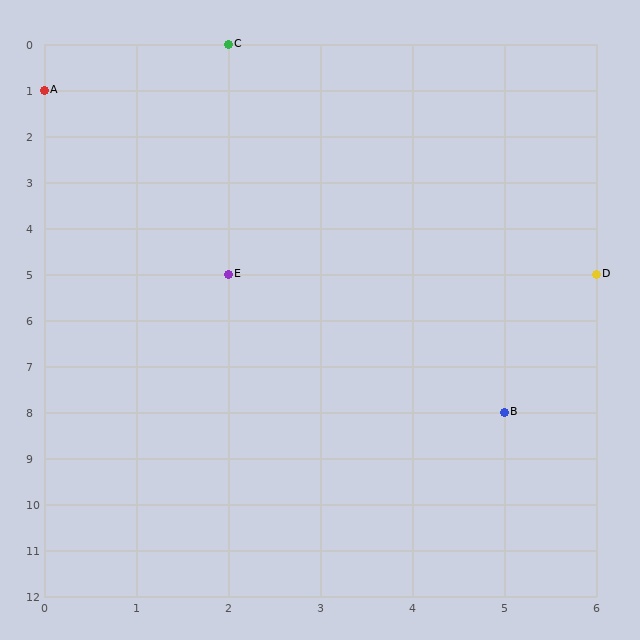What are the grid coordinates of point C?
Point C is at grid coordinates (2, 0).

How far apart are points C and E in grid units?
Points C and E are 5 rows apart.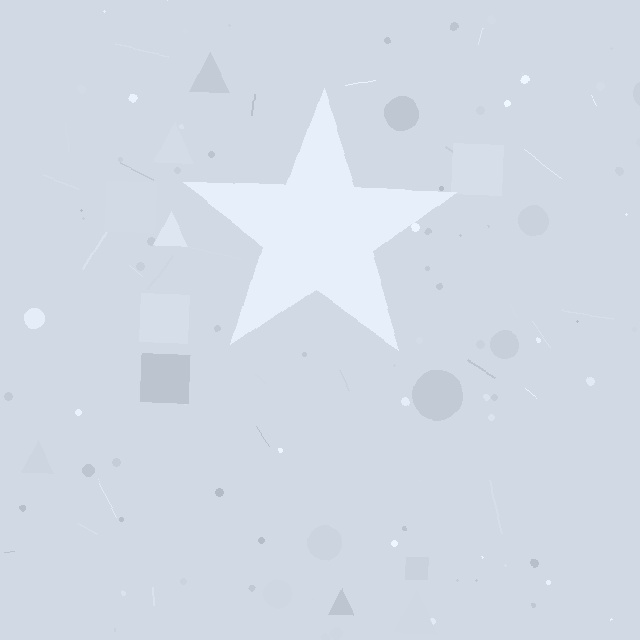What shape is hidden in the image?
A star is hidden in the image.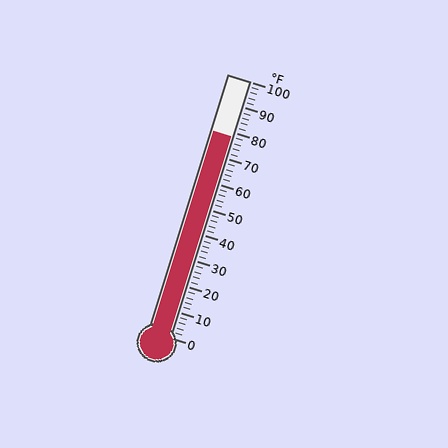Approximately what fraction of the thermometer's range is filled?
The thermometer is filled to approximately 80% of its range.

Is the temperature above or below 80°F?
The temperature is below 80°F.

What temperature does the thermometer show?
The thermometer shows approximately 78°F.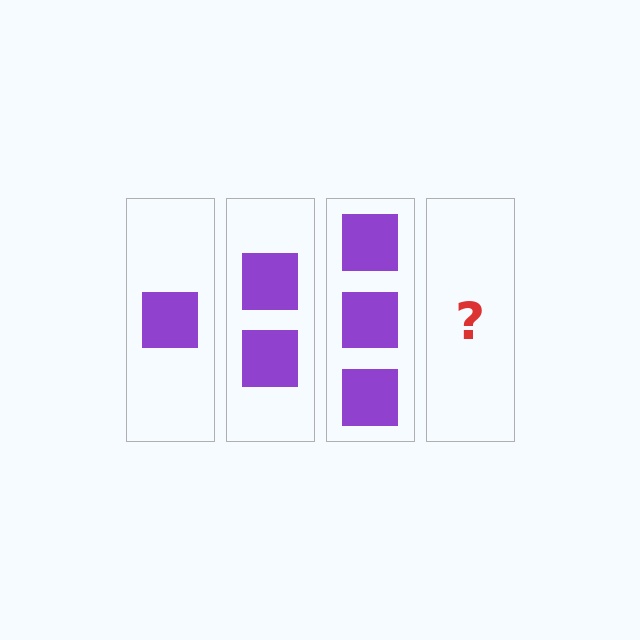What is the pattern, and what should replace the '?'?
The pattern is that each step adds one more square. The '?' should be 4 squares.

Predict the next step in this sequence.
The next step is 4 squares.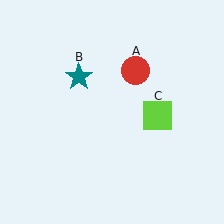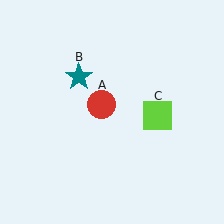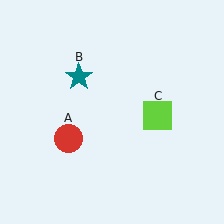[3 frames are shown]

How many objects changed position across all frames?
1 object changed position: red circle (object A).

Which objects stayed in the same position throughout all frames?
Teal star (object B) and lime square (object C) remained stationary.